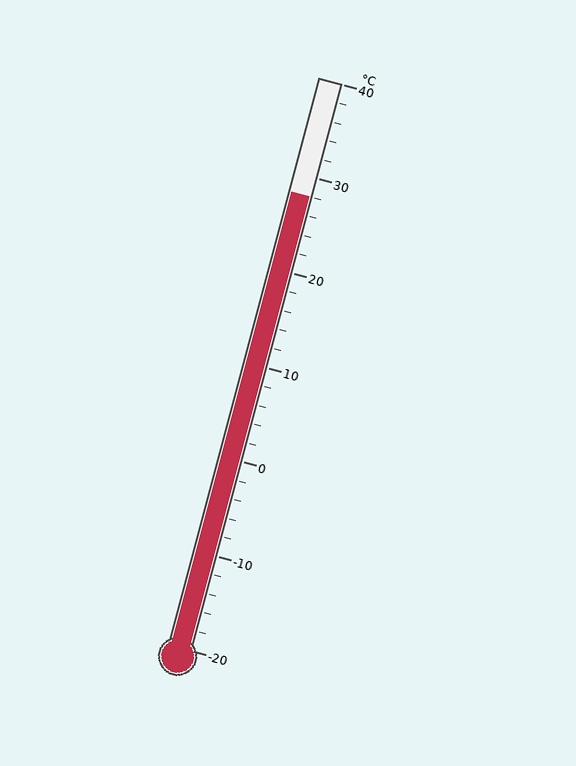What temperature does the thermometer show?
The thermometer shows approximately 28°C.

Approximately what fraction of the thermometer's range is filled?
The thermometer is filled to approximately 80% of its range.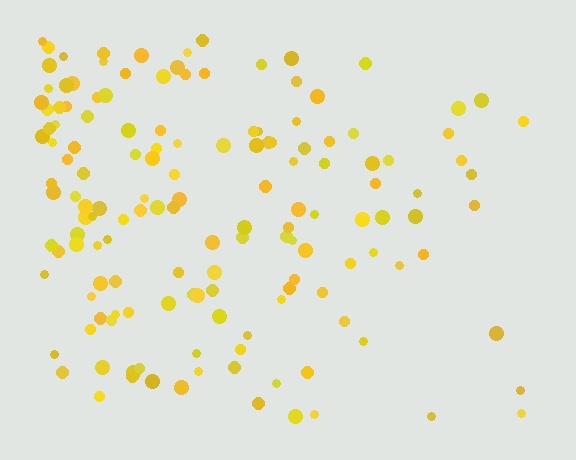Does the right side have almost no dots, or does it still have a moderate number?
Still a moderate number, just noticeably fewer than the left.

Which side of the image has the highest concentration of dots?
The left.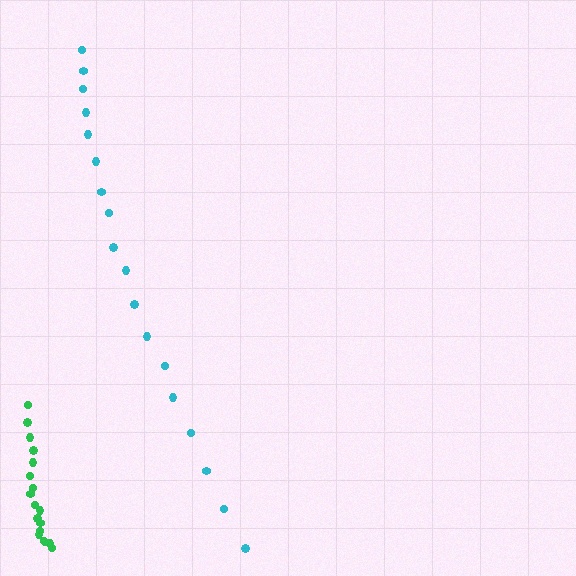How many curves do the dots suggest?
There are 2 distinct paths.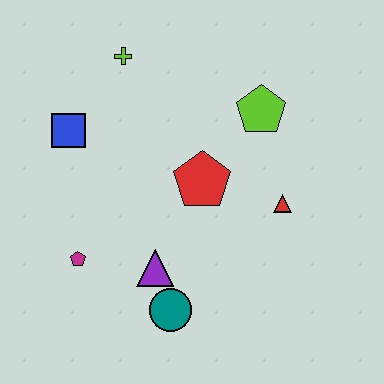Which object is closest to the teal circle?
The purple triangle is closest to the teal circle.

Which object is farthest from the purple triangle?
The lime cross is farthest from the purple triangle.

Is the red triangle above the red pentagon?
No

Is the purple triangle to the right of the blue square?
Yes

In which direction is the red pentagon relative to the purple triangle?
The red pentagon is above the purple triangle.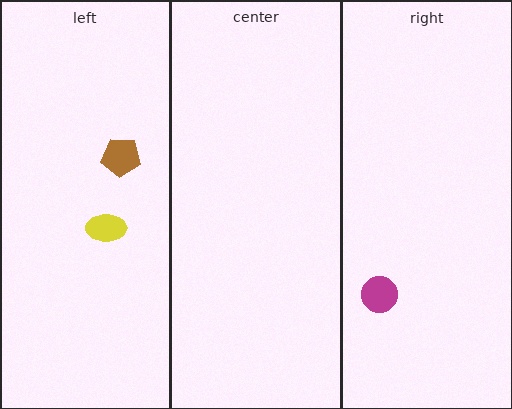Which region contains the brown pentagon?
The left region.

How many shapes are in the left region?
2.